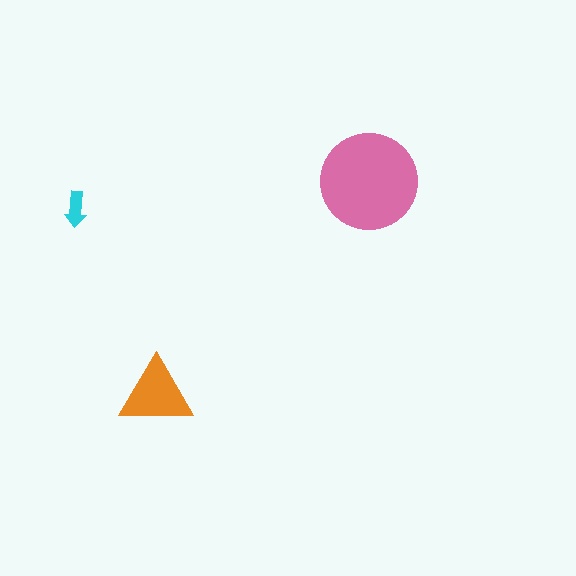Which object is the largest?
The pink circle.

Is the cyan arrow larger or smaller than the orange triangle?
Smaller.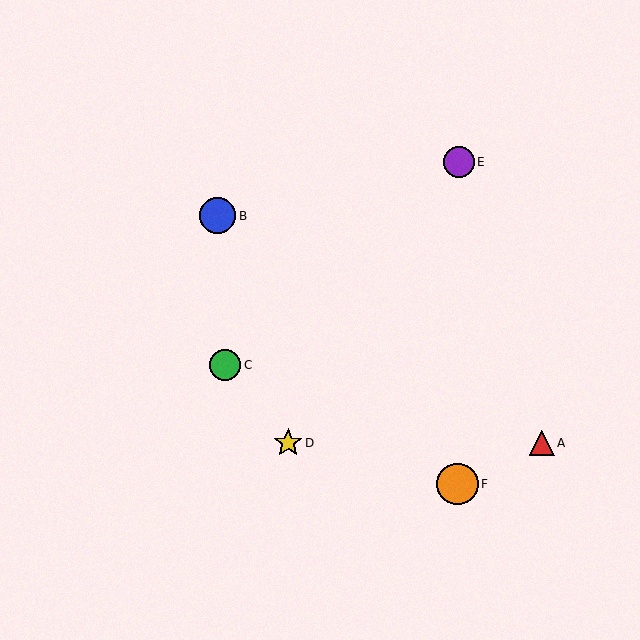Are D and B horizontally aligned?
No, D is at y≈443 and B is at y≈216.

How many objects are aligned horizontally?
2 objects (A, D) are aligned horizontally.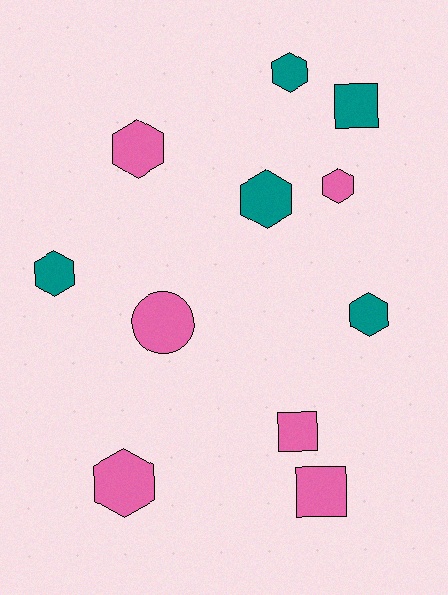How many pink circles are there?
There is 1 pink circle.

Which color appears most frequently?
Pink, with 6 objects.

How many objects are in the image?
There are 11 objects.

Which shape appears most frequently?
Hexagon, with 7 objects.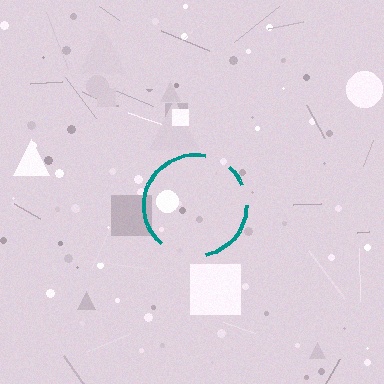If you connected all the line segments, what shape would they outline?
They would outline a circle.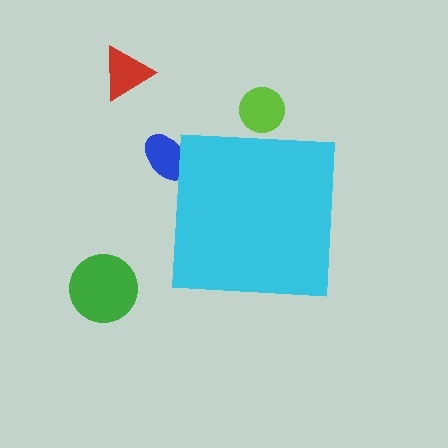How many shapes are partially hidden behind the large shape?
2 shapes are partially hidden.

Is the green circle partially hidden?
No, the green circle is fully visible.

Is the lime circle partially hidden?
Yes, the lime circle is partially hidden behind the cyan square.